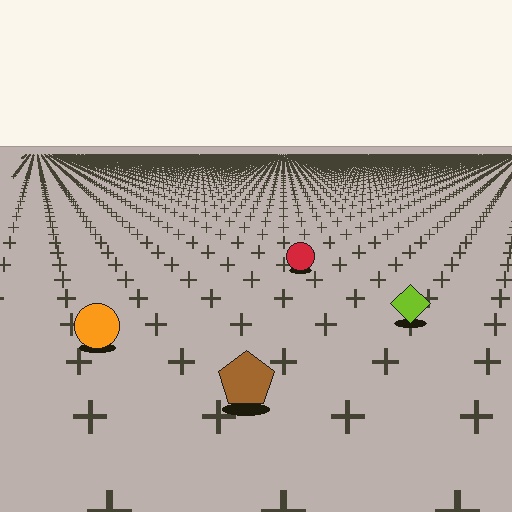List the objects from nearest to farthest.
From nearest to farthest: the brown pentagon, the orange circle, the lime diamond, the red circle.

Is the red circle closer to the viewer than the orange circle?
No. The orange circle is closer — you can tell from the texture gradient: the ground texture is coarser near it.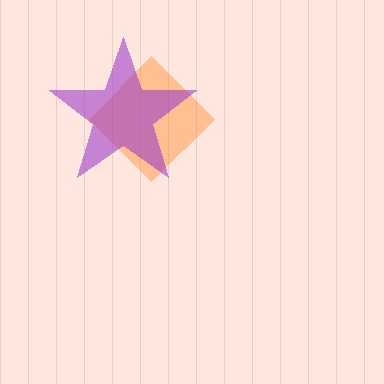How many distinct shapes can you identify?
There are 2 distinct shapes: an orange diamond, a purple star.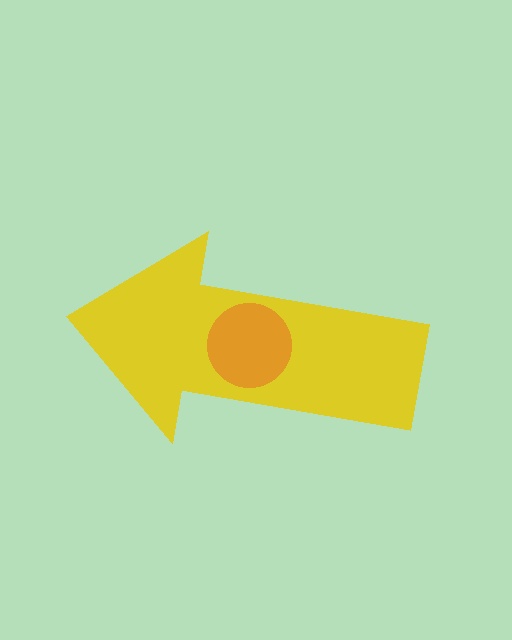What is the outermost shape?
The yellow arrow.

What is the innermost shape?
The orange circle.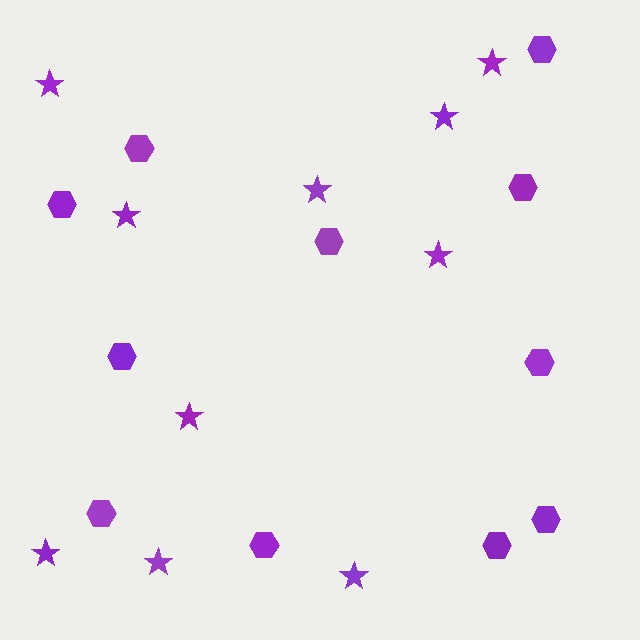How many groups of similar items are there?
There are 2 groups: one group of stars (10) and one group of hexagons (11).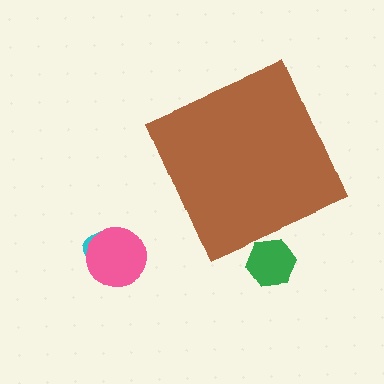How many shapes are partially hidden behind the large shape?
1 shape is partially hidden.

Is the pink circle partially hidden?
No, the pink circle is fully visible.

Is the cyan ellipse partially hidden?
No, the cyan ellipse is fully visible.